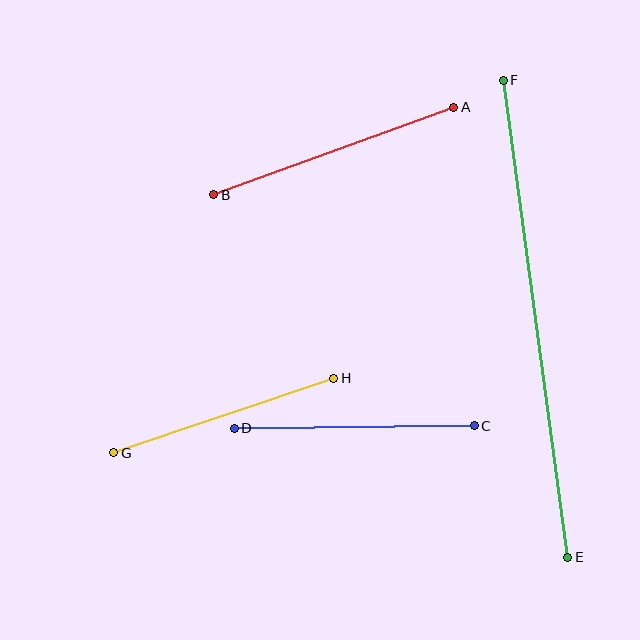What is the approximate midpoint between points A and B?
The midpoint is at approximately (334, 151) pixels.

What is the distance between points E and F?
The distance is approximately 481 pixels.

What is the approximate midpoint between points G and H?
The midpoint is at approximately (224, 416) pixels.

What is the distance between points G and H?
The distance is approximately 232 pixels.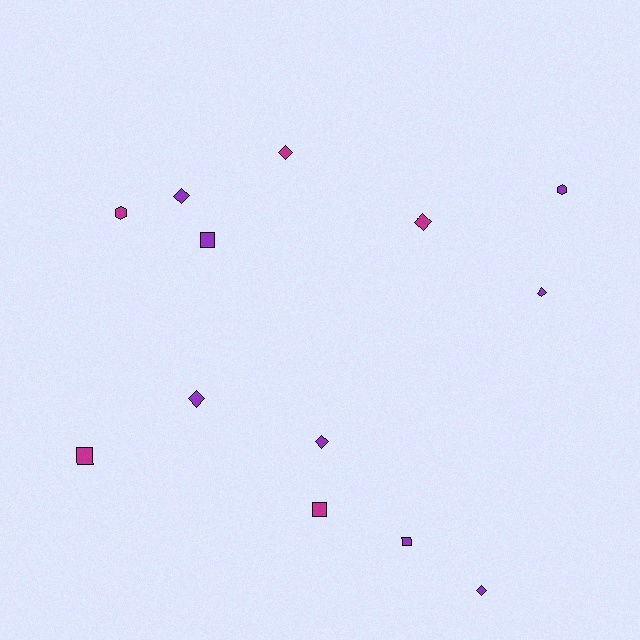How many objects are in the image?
There are 13 objects.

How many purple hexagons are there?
There is 1 purple hexagon.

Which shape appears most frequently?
Diamond, with 7 objects.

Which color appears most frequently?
Purple, with 8 objects.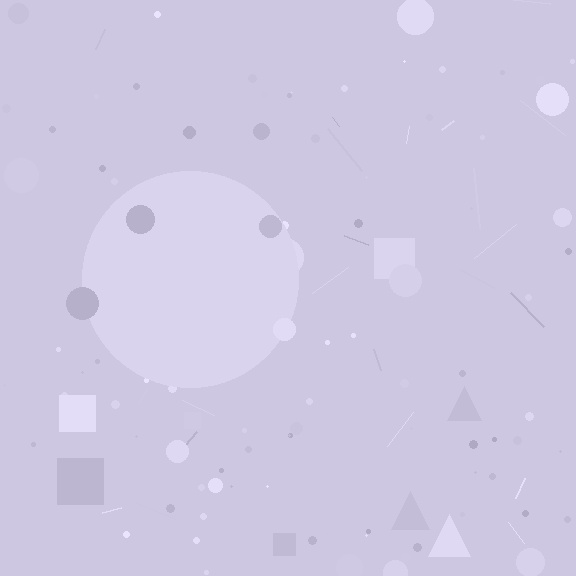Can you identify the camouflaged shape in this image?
The camouflaged shape is a circle.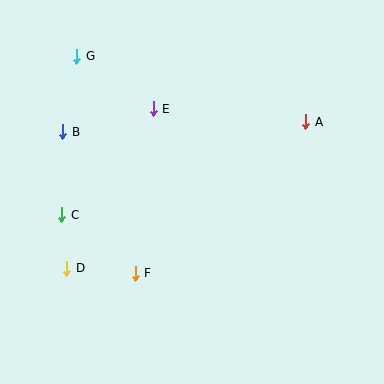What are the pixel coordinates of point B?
Point B is at (63, 132).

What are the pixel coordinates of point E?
Point E is at (153, 109).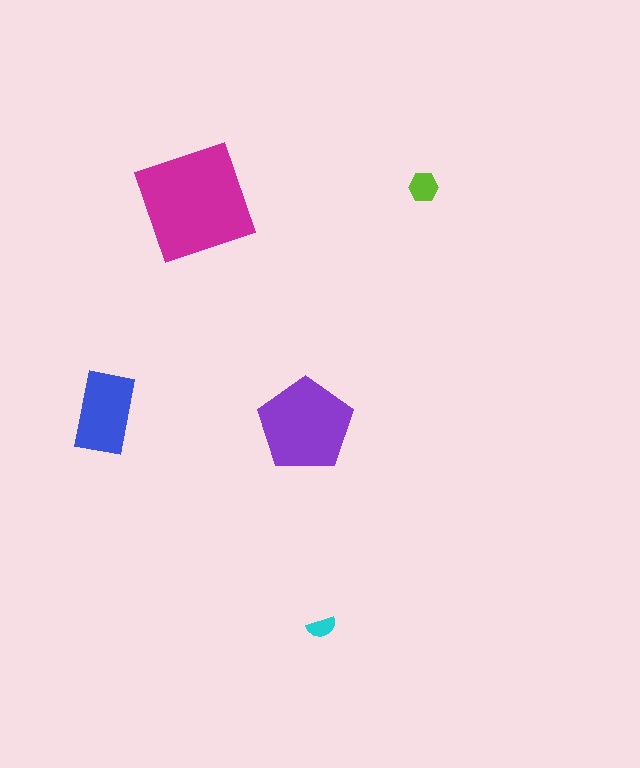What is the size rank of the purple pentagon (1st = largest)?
2nd.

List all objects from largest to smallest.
The magenta square, the purple pentagon, the blue rectangle, the lime hexagon, the cyan semicircle.